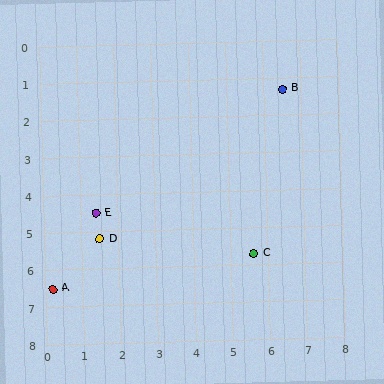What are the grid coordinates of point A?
Point A is at approximately (0.2, 6.5).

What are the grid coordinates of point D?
Point D is at approximately (1.5, 5.2).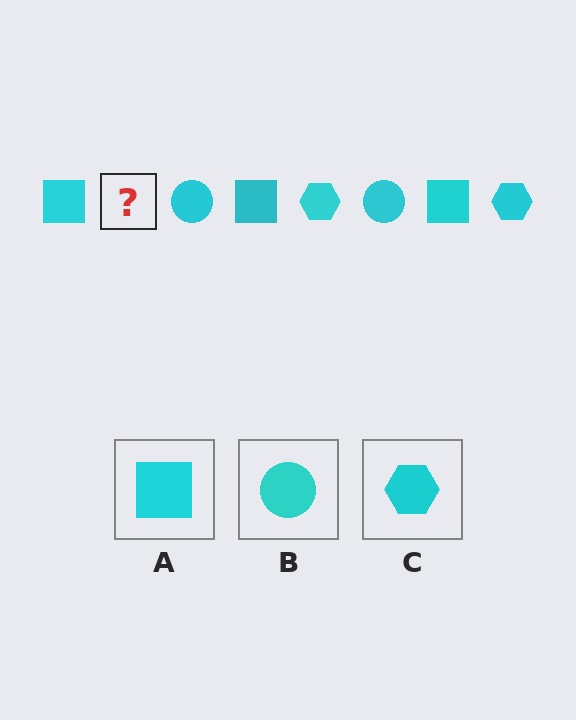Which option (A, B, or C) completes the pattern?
C.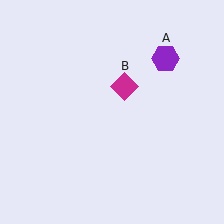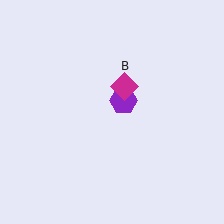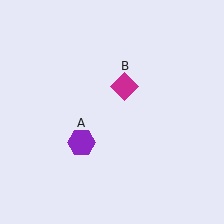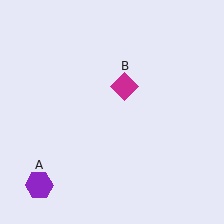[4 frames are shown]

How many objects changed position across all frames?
1 object changed position: purple hexagon (object A).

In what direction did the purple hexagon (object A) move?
The purple hexagon (object A) moved down and to the left.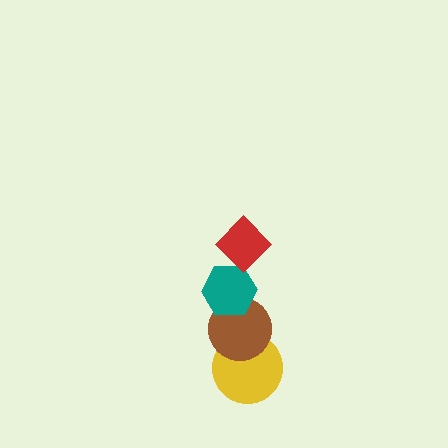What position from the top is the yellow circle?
The yellow circle is 4th from the top.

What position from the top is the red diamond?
The red diamond is 1st from the top.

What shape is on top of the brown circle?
The teal hexagon is on top of the brown circle.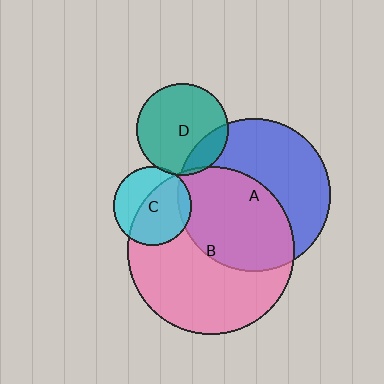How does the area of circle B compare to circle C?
Approximately 4.6 times.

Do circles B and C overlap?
Yes.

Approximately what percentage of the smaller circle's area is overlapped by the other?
Approximately 60%.